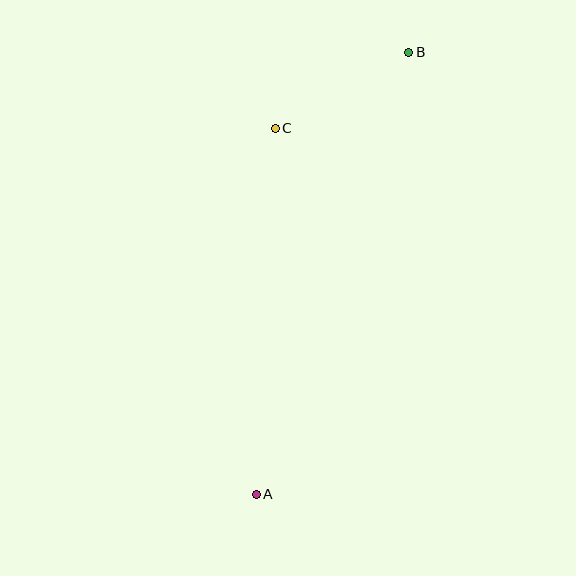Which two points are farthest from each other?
Points A and B are farthest from each other.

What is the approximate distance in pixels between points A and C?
The distance between A and C is approximately 367 pixels.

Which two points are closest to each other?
Points B and C are closest to each other.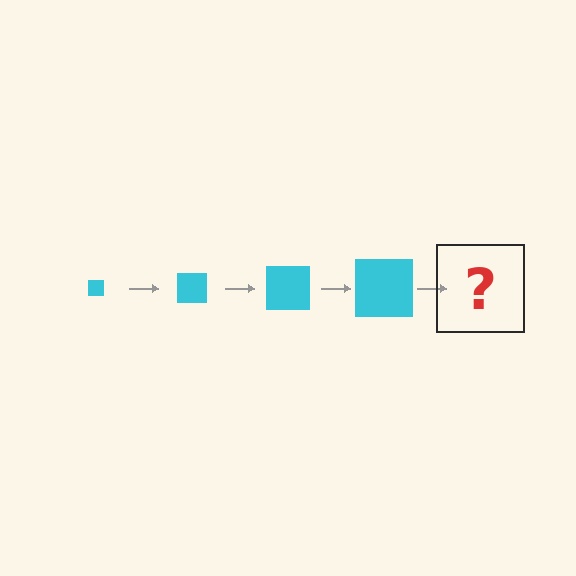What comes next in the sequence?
The next element should be a cyan square, larger than the previous one.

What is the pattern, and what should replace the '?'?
The pattern is that the square gets progressively larger each step. The '?' should be a cyan square, larger than the previous one.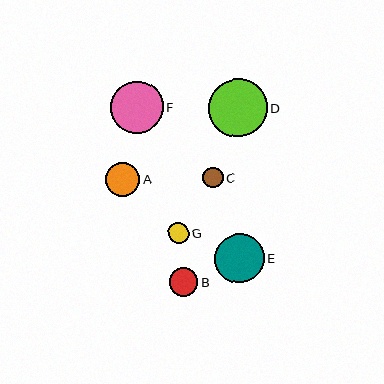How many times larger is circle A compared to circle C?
Circle A is approximately 1.7 times the size of circle C.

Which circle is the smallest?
Circle C is the smallest with a size of approximately 21 pixels.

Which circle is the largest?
Circle D is the largest with a size of approximately 58 pixels.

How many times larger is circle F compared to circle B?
Circle F is approximately 1.9 times the size of circle B.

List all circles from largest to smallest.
From largest to smallest: D, F, E, A, B, G, C.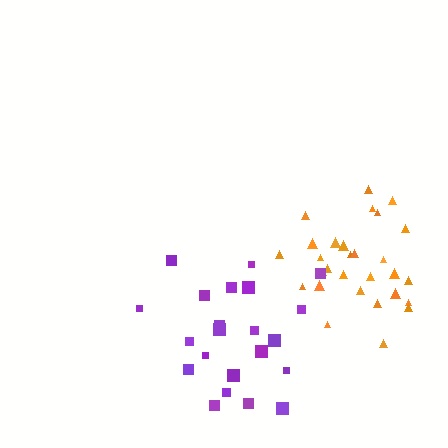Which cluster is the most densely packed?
Orange.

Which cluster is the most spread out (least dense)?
Purple.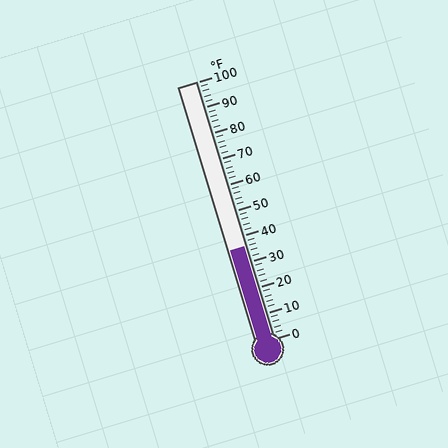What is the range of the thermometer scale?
The thermometer scale ranges from 0°F to 100°F.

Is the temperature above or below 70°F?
The temperature is below 70°F.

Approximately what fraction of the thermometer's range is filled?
The thermometer is filled to approximately 35% of its range.